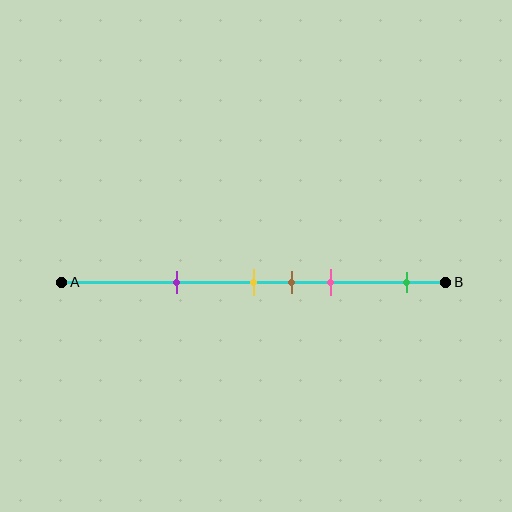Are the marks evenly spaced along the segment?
No, the marks are not evenly spaced.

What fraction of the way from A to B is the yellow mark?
The yellow mark is approximately 50% (0.5) of the way from A to B.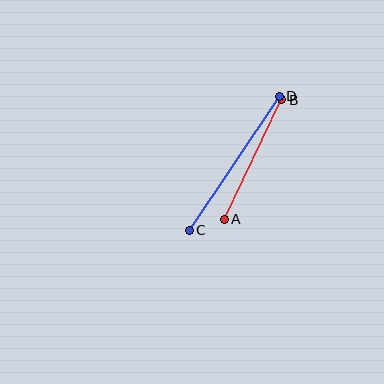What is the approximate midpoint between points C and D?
The midpoint is at approximately (234, 163) pixels.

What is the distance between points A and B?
The distance is approximately 133 pixels.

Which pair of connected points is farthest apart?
Points C and D are farthest apart.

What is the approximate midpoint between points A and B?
The midpoint is at approximately (253, 159) pixels.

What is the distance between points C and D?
The distance is approximately 161 pixels.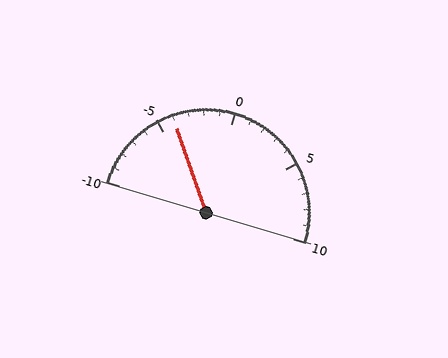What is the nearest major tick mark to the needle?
The nearest major tick mark is -5.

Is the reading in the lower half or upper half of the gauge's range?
The reading is in the lower half of the range (-10 to 10).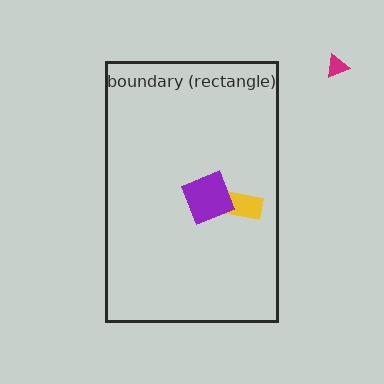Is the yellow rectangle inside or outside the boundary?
Inside.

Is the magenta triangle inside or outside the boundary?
Outside.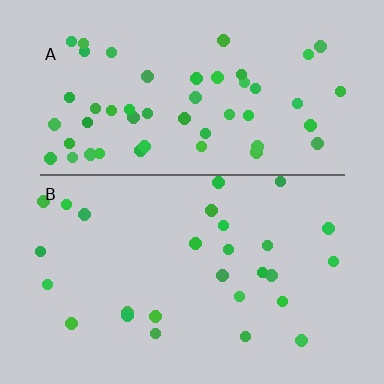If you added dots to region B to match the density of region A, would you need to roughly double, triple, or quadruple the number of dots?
Approximately double.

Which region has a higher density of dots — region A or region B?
A (the top).